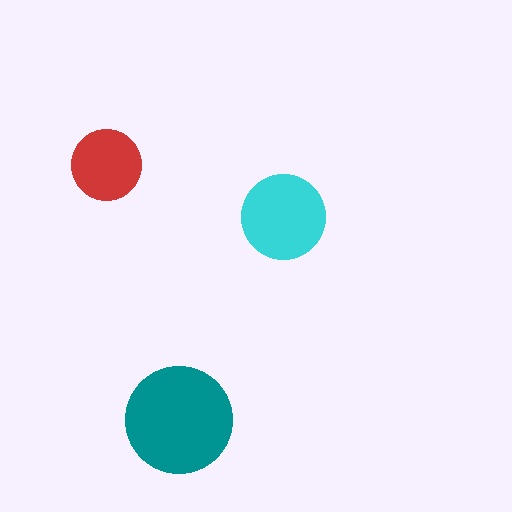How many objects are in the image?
There are 3 objects in the image.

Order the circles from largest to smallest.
the teal one, the cyan one, the red one.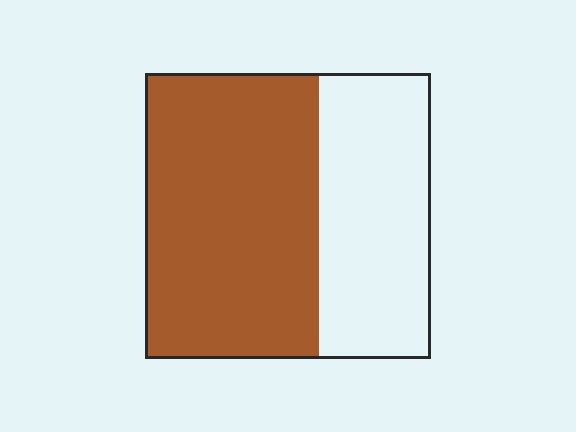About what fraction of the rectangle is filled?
About three fifths (3/5).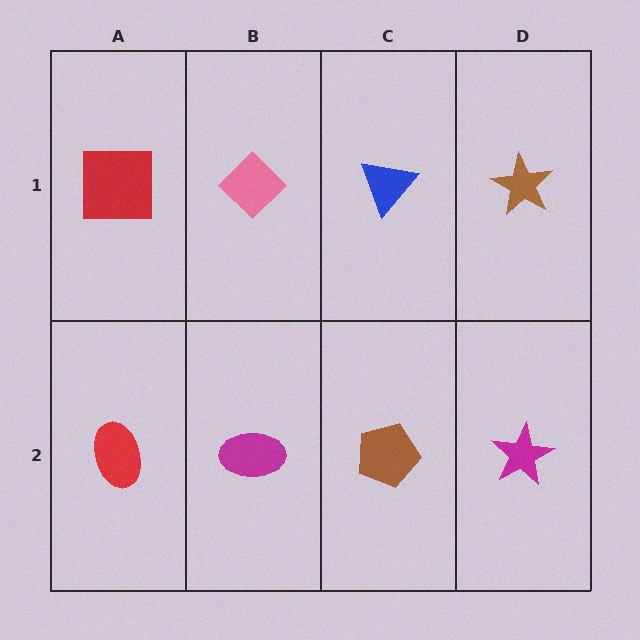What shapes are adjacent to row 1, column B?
A magenta ellipse (row 2, column B), a red square (row 1, column A), a blue triangle (row 1, column C).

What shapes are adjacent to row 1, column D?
A magenta star (row 2, column D), a blue triangle (row 1, column C).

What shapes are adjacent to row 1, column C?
A brown pentagon (row 2, column C), a pink diamond (row 1, column B), a brown star (row 1, column D).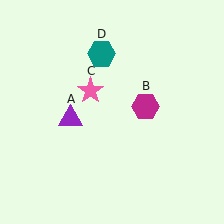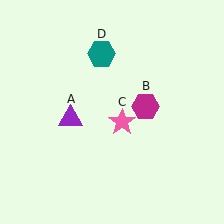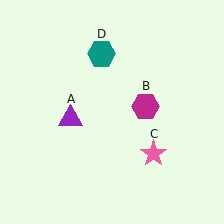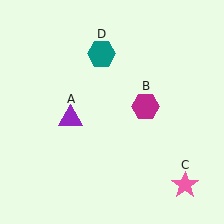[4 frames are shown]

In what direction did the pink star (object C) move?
The pink star (object C) moved down and to the right.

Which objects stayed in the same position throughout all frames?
Purple triangle (object A) and magenta hexagon (object B) and teal hexagon (object D) remained stationary.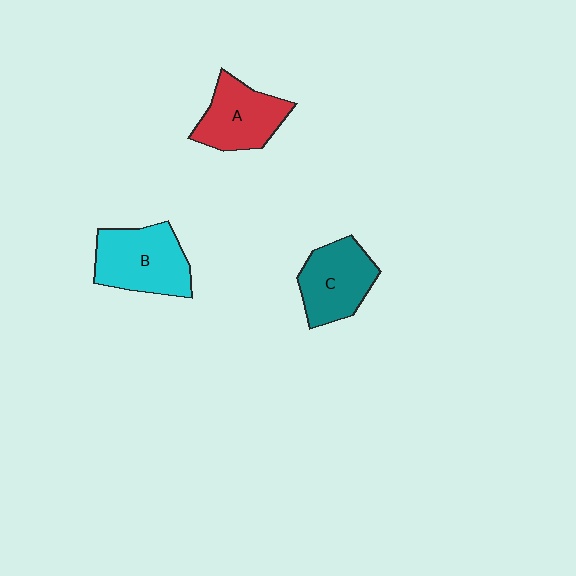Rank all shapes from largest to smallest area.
From largest to smallest: B (cyan), C (teal), A (red).